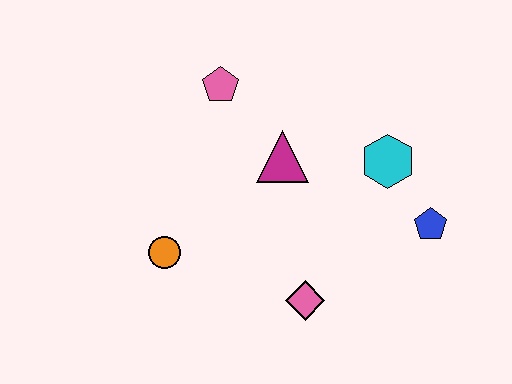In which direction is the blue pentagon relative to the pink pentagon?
The blue pentagon is to the right of the pink pentagon.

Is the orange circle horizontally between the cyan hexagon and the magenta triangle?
No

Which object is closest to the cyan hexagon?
The blue pentagon is closest to the cyan hexagon.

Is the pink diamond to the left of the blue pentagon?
Yes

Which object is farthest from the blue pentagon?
The orange circle is farthest from the blue pentagon.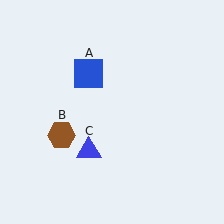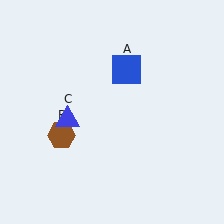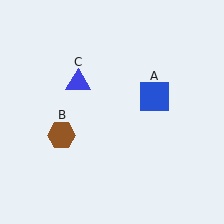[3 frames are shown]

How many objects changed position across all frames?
2 objects changed position: blue square (object A), blue triangle (object C).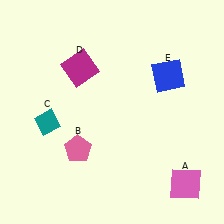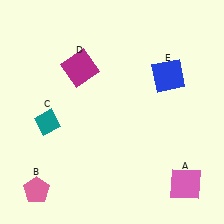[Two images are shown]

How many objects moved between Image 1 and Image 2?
1 object moved between the two images.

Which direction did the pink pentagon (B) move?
The pink pentagon (B) moved left.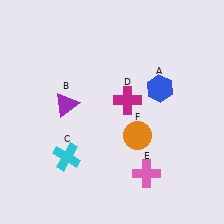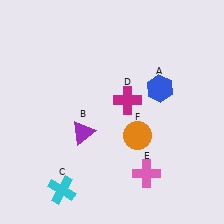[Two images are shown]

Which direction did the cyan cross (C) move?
The cyan cross (C) moved down.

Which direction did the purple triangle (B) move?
The purple triangle (B) moved down.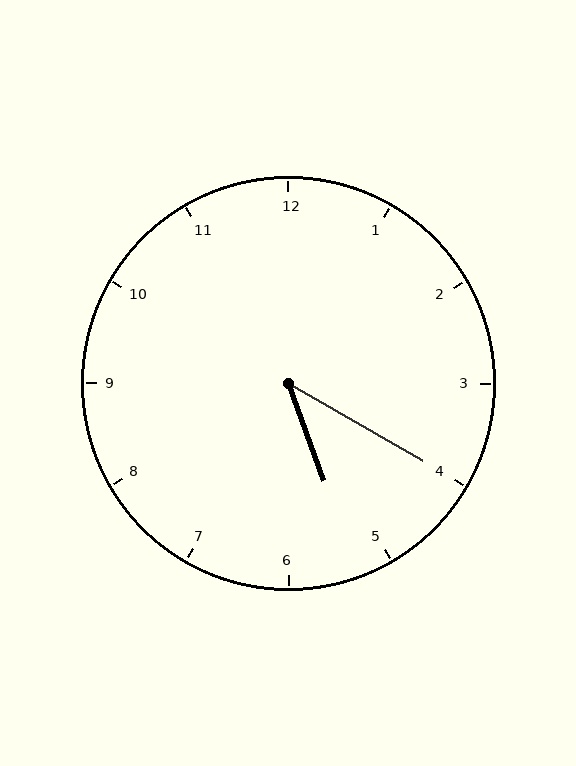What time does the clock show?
5:20.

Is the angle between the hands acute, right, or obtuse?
It is acute.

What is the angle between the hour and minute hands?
Approximately 40 degrees.